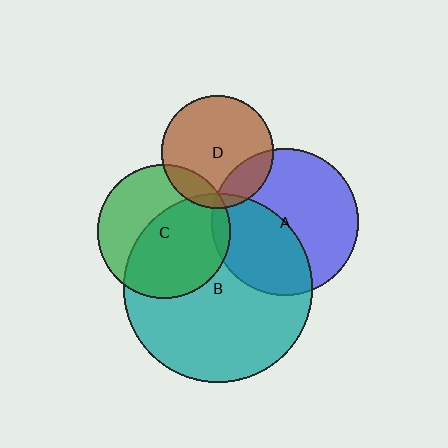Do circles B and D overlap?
Yes.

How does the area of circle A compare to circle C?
Approximately 1.2 times.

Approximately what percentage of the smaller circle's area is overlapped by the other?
Approximately 5%.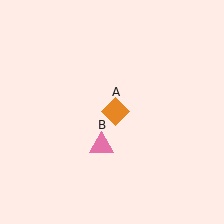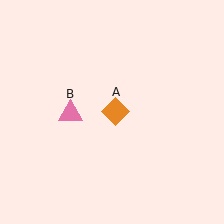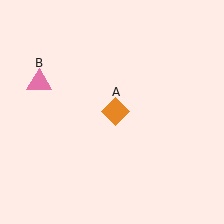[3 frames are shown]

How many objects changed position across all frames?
1 object changed position: pink triangle (object B).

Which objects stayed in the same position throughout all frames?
Orange diamond (object A) remained stationary.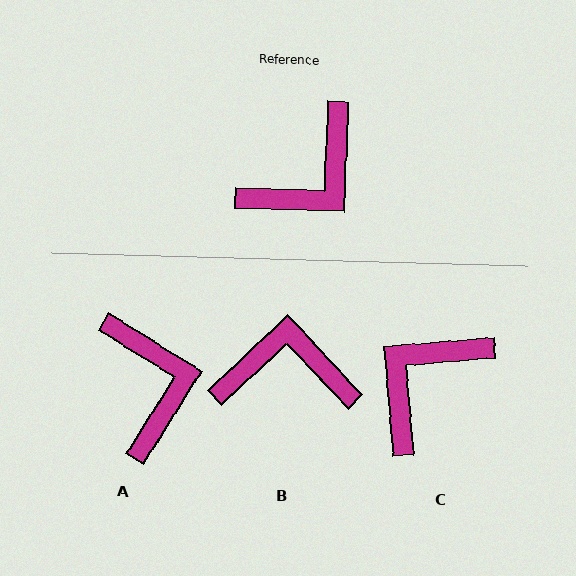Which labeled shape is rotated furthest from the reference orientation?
C, about 173 degrees away.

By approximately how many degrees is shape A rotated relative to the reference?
Approximately 60 degrees counter-clockwise.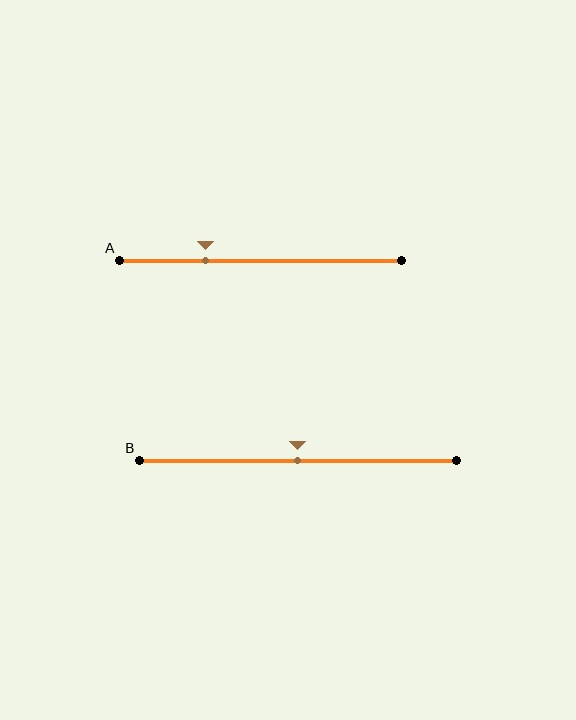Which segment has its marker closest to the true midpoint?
Segment B has its marker closest to the true midpoint.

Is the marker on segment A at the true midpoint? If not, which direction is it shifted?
No, the marker on segment A is shifted to the left by about 20% of the segment length.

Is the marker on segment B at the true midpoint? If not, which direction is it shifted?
Yes, the marker on segment B is at the true midpoint.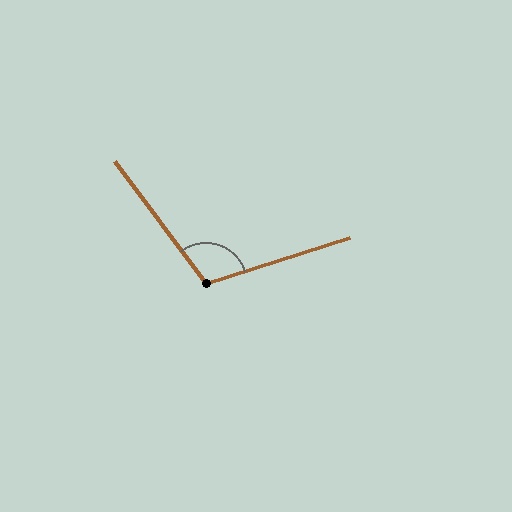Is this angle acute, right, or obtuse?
It is obtuse.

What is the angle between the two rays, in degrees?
Approximately 109 degrees.